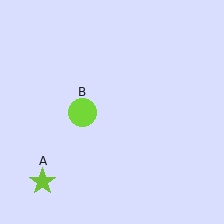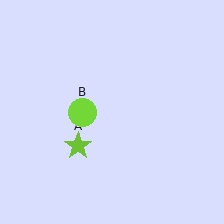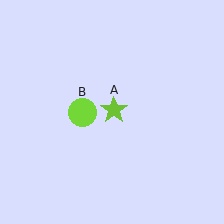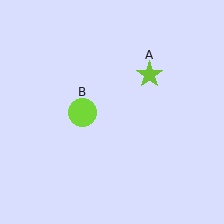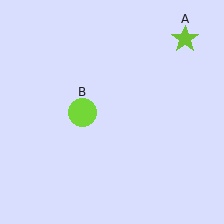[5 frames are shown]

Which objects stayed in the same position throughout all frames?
Lime circle (object B) remained stationary.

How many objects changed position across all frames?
1 object changed position: lime star (object A).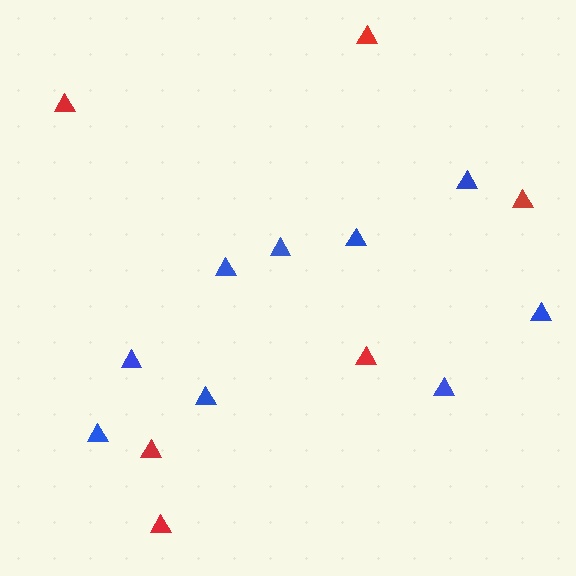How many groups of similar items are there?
There are 2 groups: one group of blue triangles (9) and one group of red triangles (6).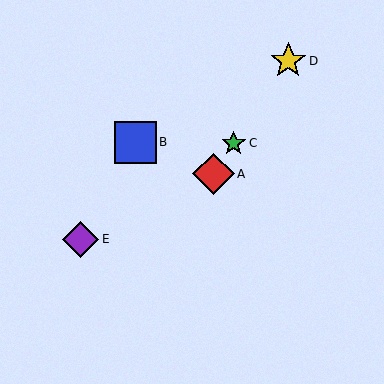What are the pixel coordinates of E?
Object E is at (81, 239).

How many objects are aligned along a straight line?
3 objects (A, C, D) are aligned along a straight line.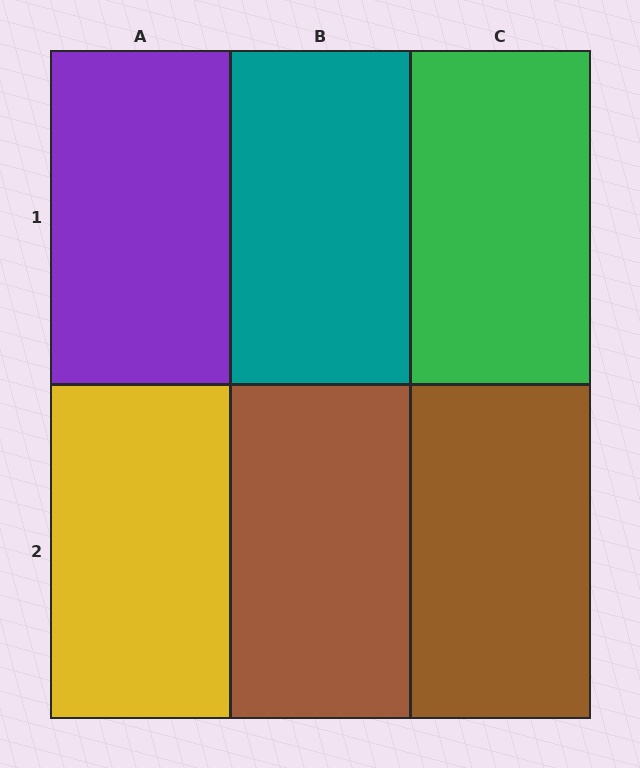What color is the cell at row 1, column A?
Purple.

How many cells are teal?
1 cell is teal.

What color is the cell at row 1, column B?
Teal.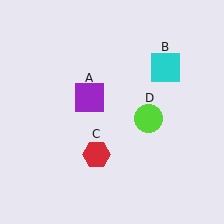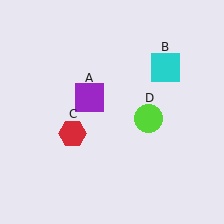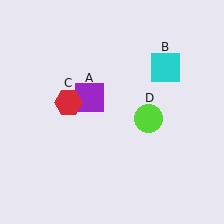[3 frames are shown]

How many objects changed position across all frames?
1 object changed position: red hexagon (object C).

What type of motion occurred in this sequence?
The red hexagon (object C) rotated clockwise around the center of the scene.